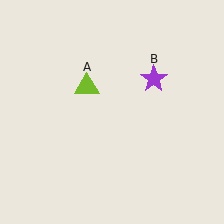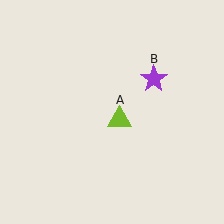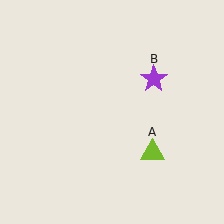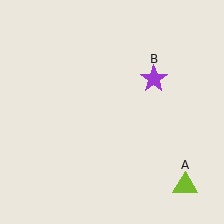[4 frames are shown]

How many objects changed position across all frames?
1 object changed position: lime triangle (object A).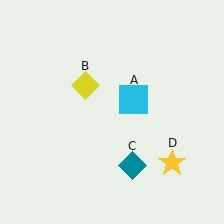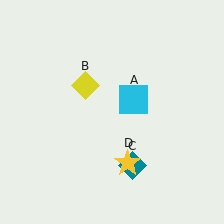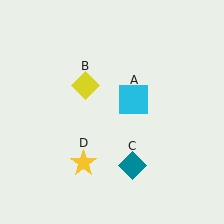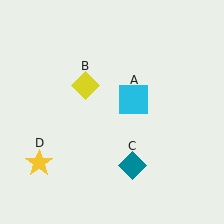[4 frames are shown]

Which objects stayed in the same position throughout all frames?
Cyan square (object A) and yellow diamond (object B) and teal diamond (object C) remained stationary.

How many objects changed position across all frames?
1 object changed position: yellow star (object D).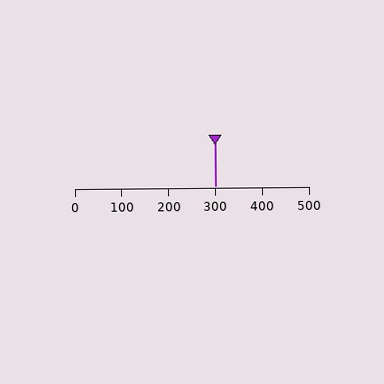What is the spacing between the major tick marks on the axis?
The major ticks are spaced 100 apart.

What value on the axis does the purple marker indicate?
The marker indicates approximately 300.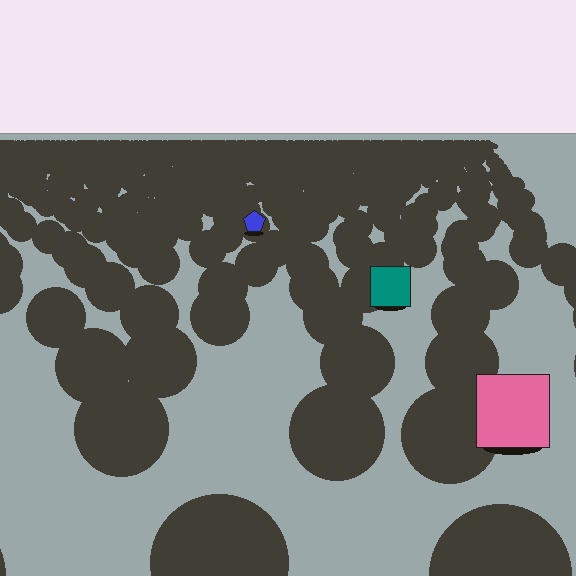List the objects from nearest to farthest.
From nearest to farthest: the pink square, the teal square, the blue pentagon.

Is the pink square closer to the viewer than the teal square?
Yes. The pink square is closer — you can tell from the texture gradient: the ground texture is coarser near it.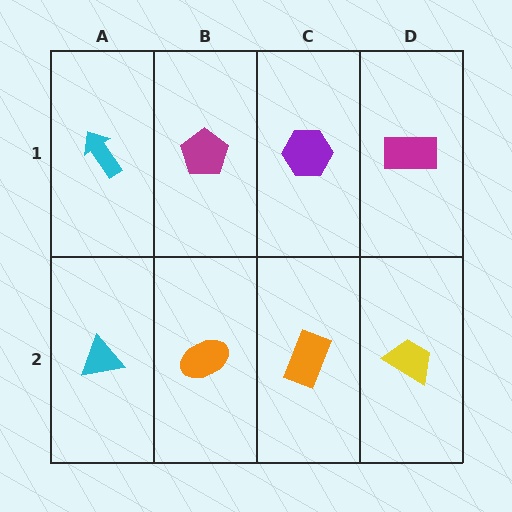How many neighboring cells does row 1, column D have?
2.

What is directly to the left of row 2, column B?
A cyan triangle.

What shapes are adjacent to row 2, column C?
A purple hexagon (row 1, column C), an orange ellipse (row 2, column B), a yellow trapezoid (row 2, column D).